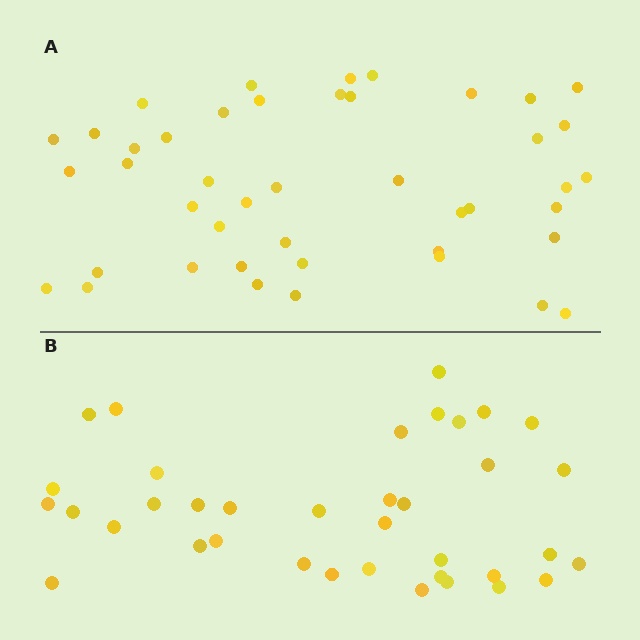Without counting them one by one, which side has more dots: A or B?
Region A (the top region) has more dots.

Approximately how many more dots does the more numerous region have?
Region A has roughly 8 or so more dots than region B.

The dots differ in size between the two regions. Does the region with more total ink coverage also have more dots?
No. Region B has more total ink coverage because its dots are larger, but region A actually contains more individual dots. Total area can be misleading — the number of items is what matters here.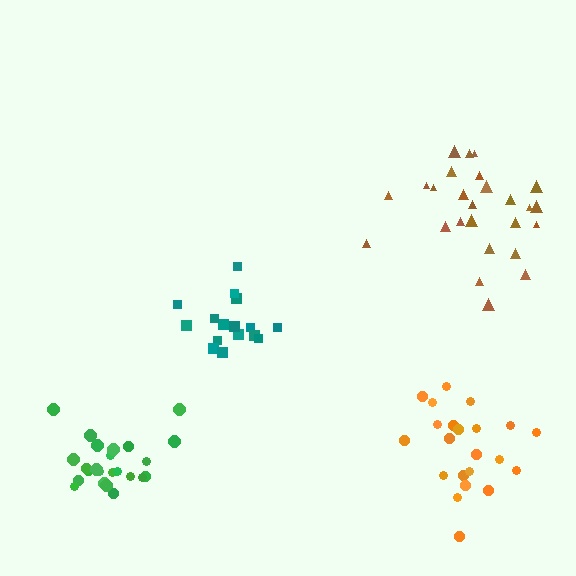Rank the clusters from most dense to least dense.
green, teal, brown, orange.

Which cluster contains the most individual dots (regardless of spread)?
Brown (26).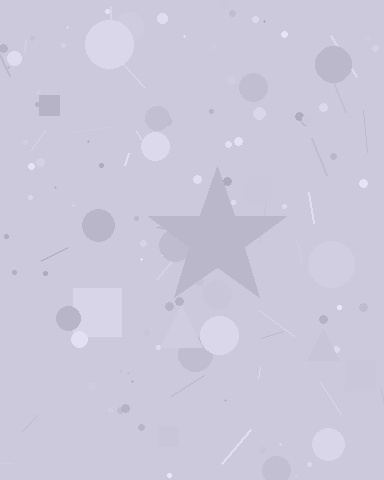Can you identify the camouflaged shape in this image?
The camouflaged shape is a star.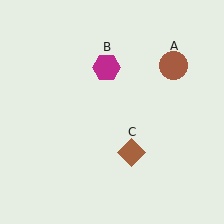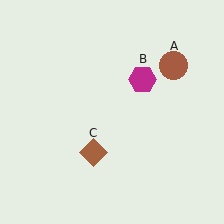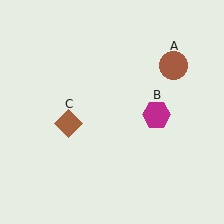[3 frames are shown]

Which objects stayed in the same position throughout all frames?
Brown circle (object A) remained stationary.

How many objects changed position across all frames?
2 objects changed position: magenta hexagon (object B), brown diamond (object C).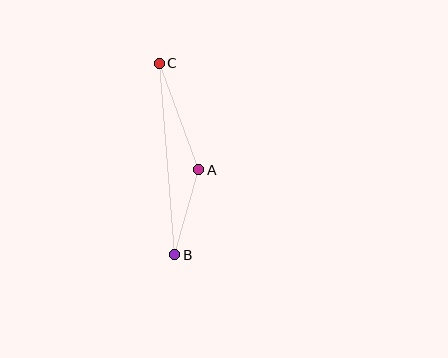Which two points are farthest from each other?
Points B and C are farthest from each other.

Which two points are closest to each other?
Points A and B are closest to each other.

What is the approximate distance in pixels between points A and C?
The distance between A and C is approximately 114 pixels.